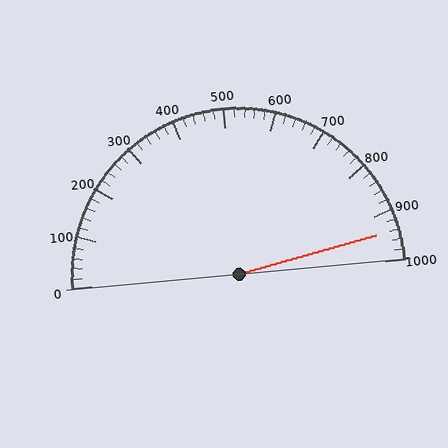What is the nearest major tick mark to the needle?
The nearest major tick mark is 900.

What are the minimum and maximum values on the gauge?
The gauge ranges from 0 to 1000.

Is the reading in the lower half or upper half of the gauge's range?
The reading is in the upper half of the range (0 to 1000).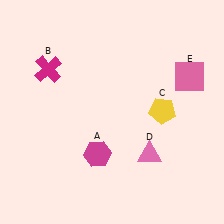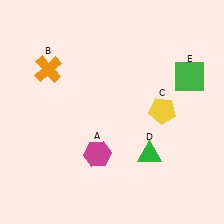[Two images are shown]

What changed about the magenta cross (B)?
In Image 1, B is magenta. In Image 2, it changed to orange.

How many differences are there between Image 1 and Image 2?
There are 3 differences between the two images.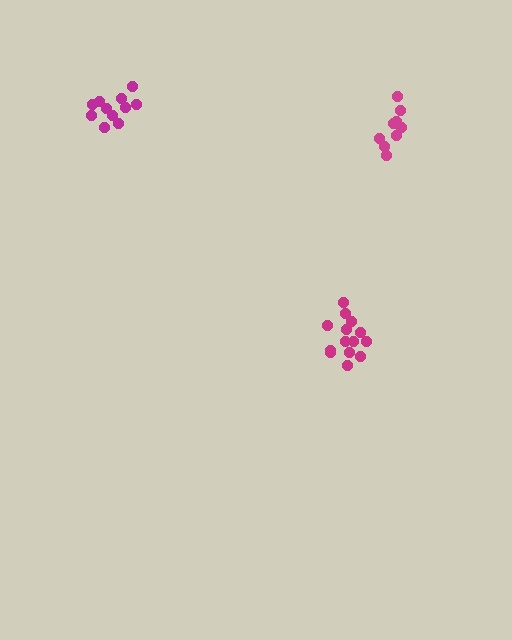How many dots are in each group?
Group 1: 14 dots, Group 2: 11 dots, Group 3: 9 dots (34 total).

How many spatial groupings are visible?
There are 3 spatial groupings.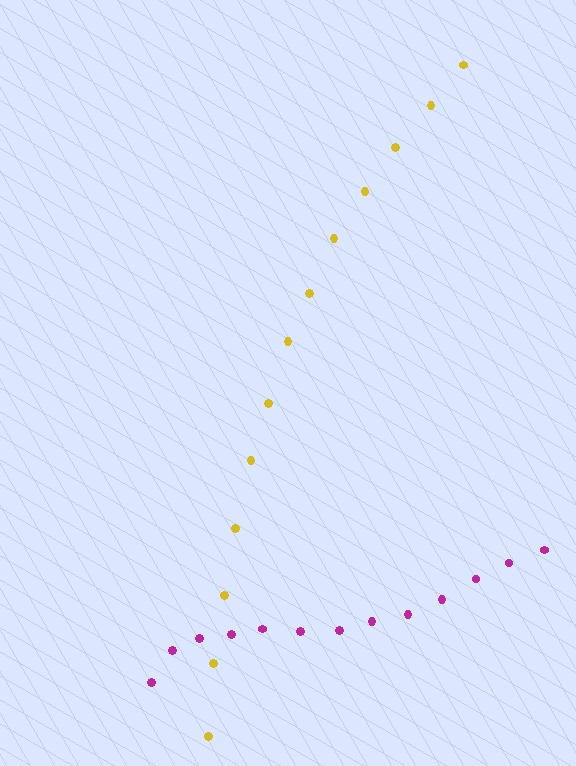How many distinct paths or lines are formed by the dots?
There are 2 distinct paths.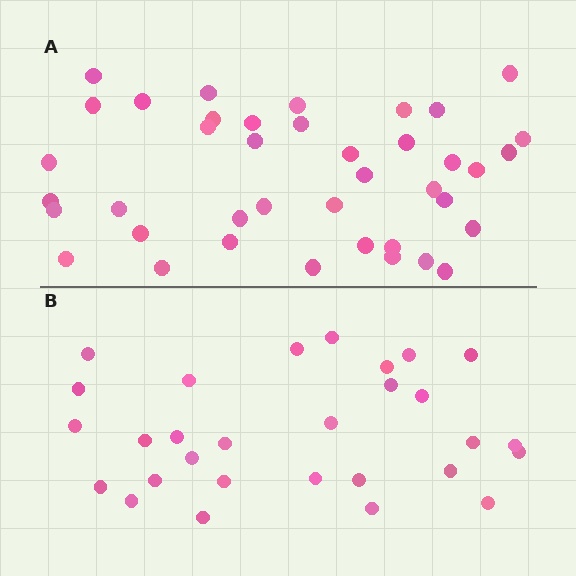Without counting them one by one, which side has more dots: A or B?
Region A (the top region) has more dots.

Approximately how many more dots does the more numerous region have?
Region A has roughly 12 or so more dots than region B.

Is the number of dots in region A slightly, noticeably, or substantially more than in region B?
Region A has noticeably more, but not dramatically so. The ratio is roughly 1.4 to 1.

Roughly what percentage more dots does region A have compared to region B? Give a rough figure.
About 40% more.